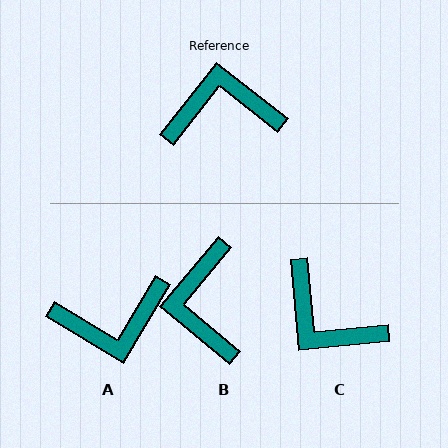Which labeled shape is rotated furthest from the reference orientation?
A, about 173 degrees away.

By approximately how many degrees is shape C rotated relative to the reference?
Approximately 133 degrees counter-clockwise.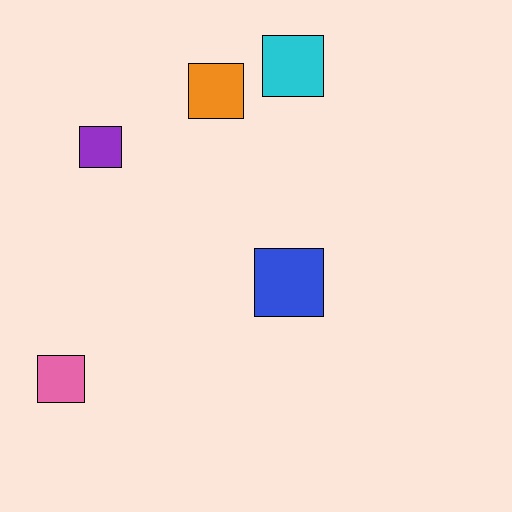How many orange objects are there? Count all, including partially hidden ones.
There is 1 orange object.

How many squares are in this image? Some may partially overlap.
There are 5 squares.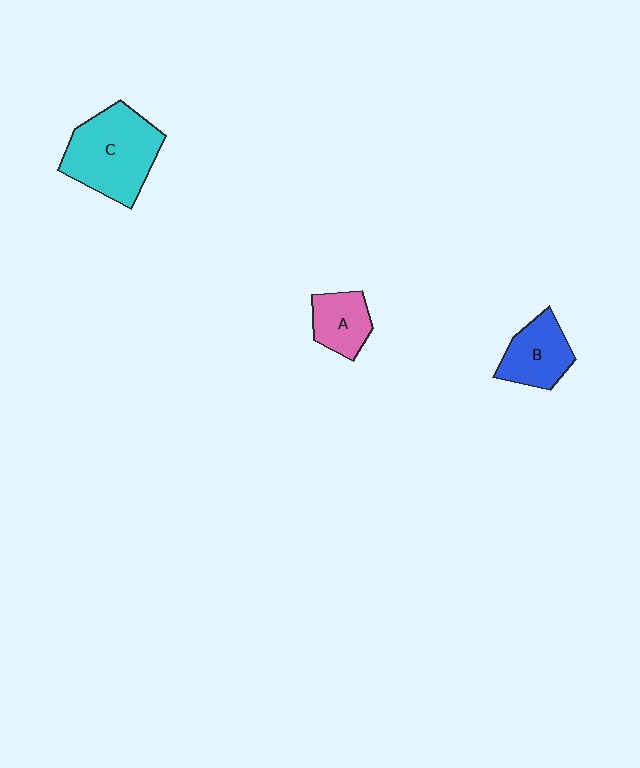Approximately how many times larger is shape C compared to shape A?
Approximately 2.1 times.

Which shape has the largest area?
Shape C (cyan).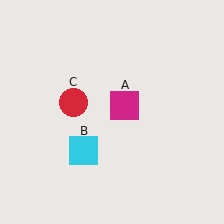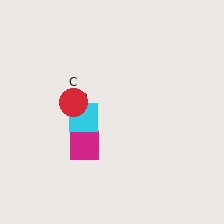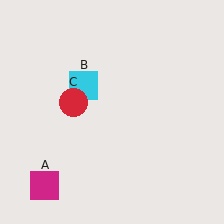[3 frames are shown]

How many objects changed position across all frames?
2 objects changed position: magenta square (object A), cyan square (object B).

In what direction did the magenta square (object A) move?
The magenta square (object A) moved down and to the left.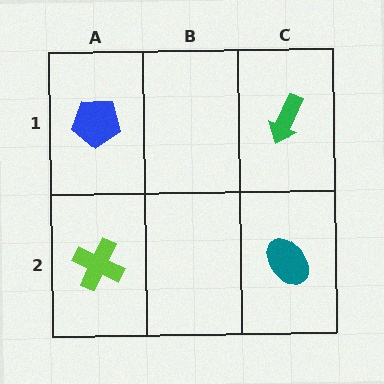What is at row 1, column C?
A green arrow.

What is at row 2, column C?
A teal ellipse.